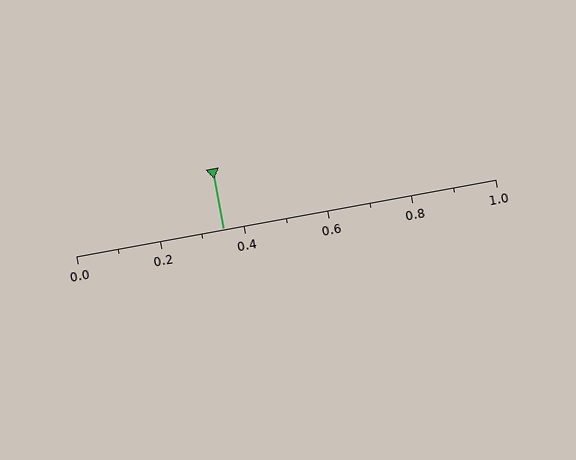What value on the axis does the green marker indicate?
The marker indicates approximately 0.35.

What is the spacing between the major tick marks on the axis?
The major ticks are spaced 0.2 apart.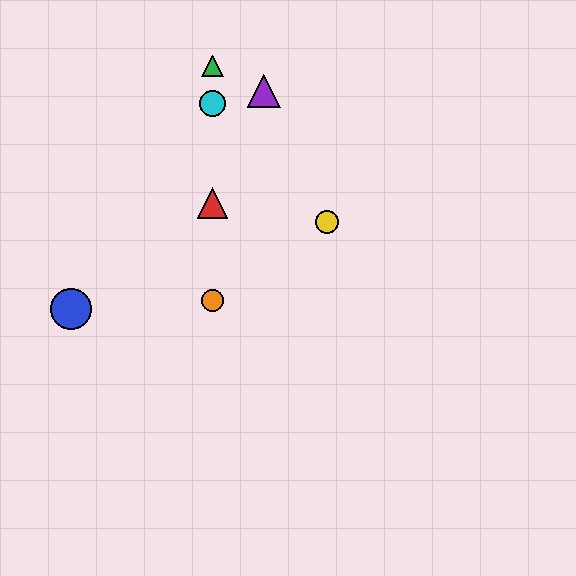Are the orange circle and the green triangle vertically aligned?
Yes, both are at x≈213.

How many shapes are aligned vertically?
4 shapes (the red triangle, the green triangle, the orange circle, the cyan circle) are aligned vertically.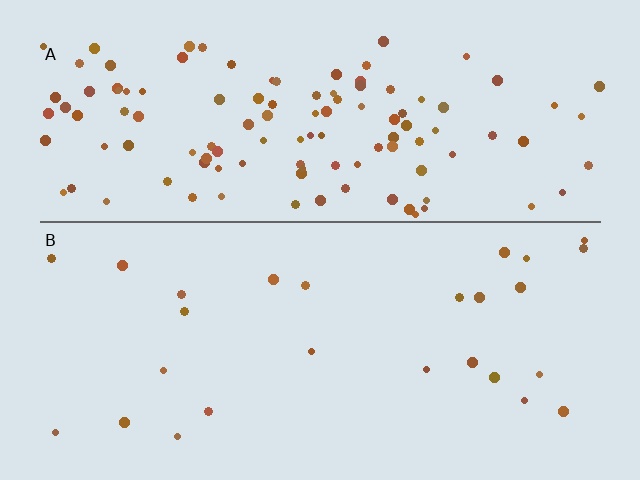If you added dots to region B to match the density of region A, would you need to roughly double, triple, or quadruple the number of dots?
Approximately quadruple.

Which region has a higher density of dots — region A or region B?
A (the top).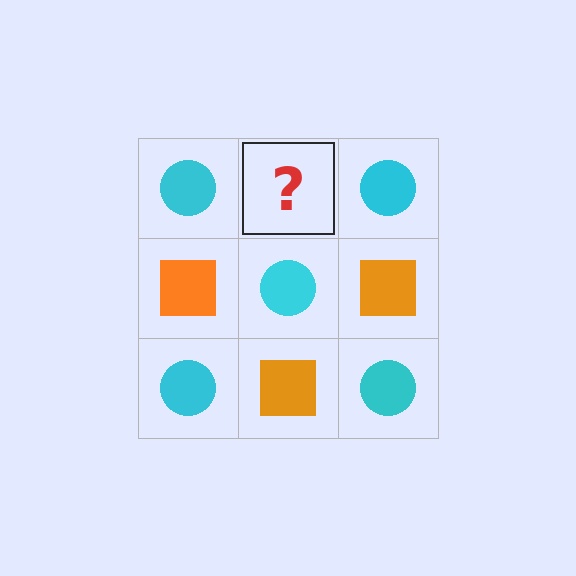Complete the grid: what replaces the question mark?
The question mark should be replaced with an orange square.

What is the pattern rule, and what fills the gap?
The rule is that it alternates cyan circle and orange square in a checkerboard pattern. The gap should be filled with an orange square.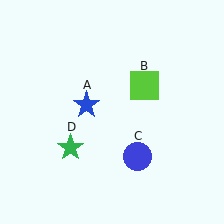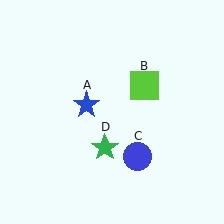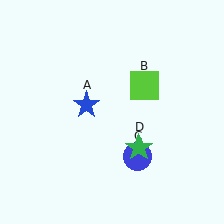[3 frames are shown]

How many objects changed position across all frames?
1 object changed position: green star (object D).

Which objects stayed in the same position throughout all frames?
Blue star (object A) and lime square (object B) and blue circle (object C) remained stationary.